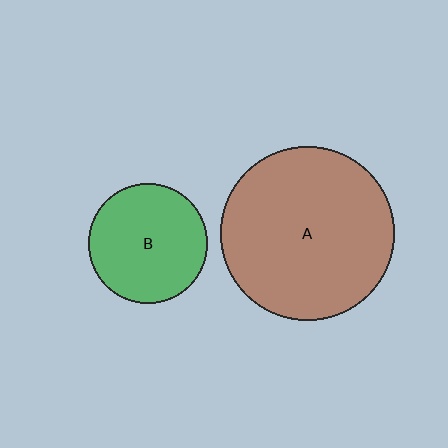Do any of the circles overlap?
No, none of the circles overlap.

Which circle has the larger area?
Circle A (brown).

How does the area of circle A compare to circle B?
Approximately 2.1 times.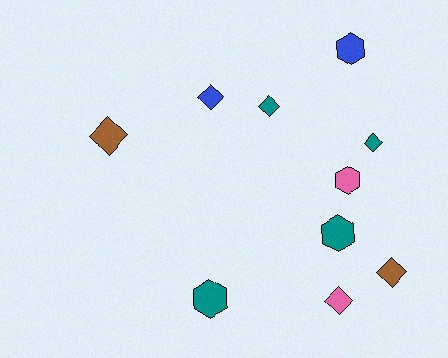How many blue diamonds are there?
There is 1 blue diamond.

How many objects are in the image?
There are 10 objects.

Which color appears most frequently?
Teal, with 4 objects.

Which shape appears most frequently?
Diamond, with 6 objects.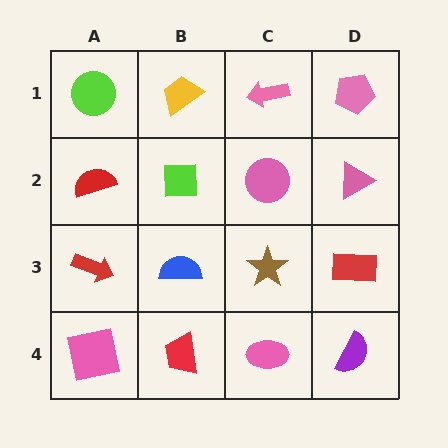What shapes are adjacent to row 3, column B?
A lime square (row 2, column B), a red trapezoid (row 4, column B), a red arrow (row 3, column A), a brown star (row 3, column C).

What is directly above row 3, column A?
A red semicircle.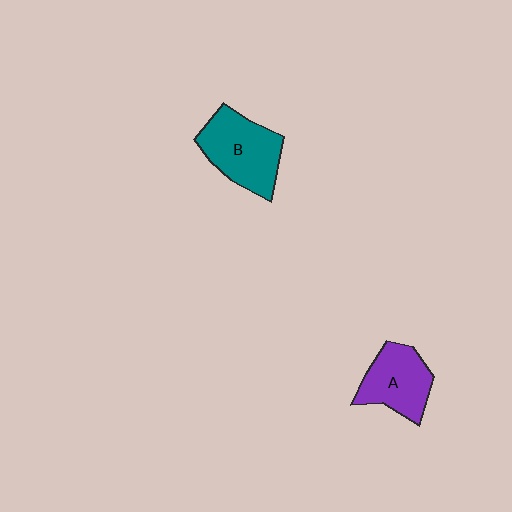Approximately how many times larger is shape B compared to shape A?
Approximately 1.2 times.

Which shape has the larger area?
Shape B (teal).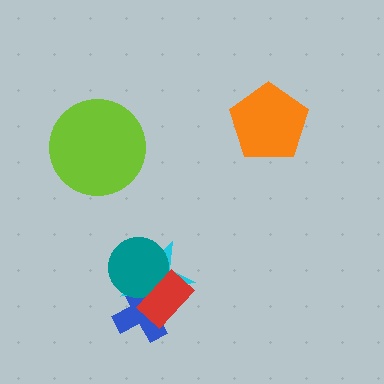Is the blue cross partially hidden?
Yes, it is partially covered by another shape.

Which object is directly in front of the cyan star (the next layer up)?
The teal circle is directly in front of the cyan star.